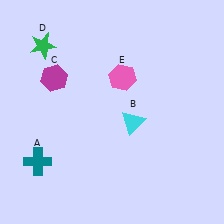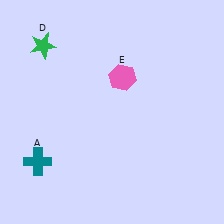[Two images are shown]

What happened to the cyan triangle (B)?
The cyan triangle (B) was removed in Image 2. It was in the bottom-right area of Image 1.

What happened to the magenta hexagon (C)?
The magenta hexagon (C) was removed in Image 2. It was in the top-left area of Image 1.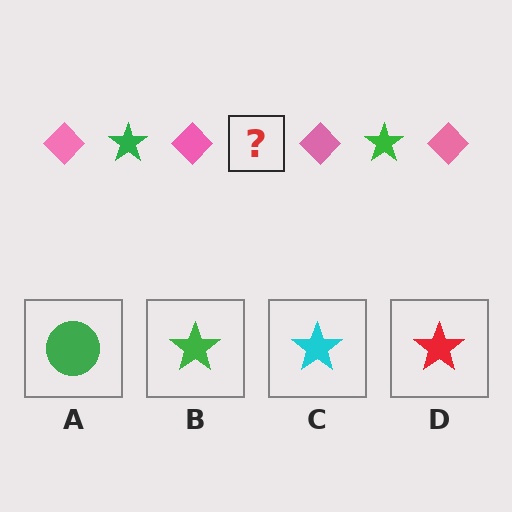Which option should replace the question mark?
Option B.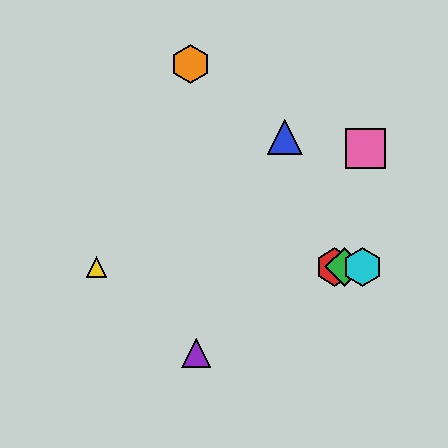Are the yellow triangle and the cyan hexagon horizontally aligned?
Yes, both are at y≈267.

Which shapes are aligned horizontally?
The red hexagon, the green diamond, the yellow triangle, the cyan hexagon are aligned horizontally.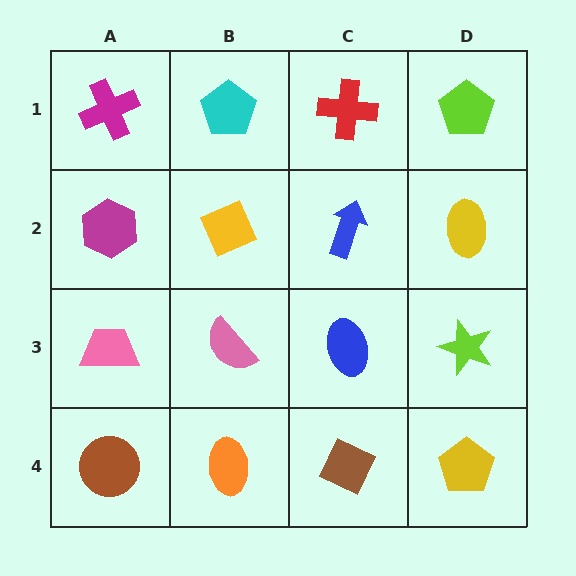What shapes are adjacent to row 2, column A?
A magenta cross (row 1, column A), a pink trapezoid (row 3, column A), a yellow diamond (row 2, column B).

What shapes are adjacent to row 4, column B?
A pink semicircle (row 3, column B), a brown circle (row 4, column A), a brown diamond (row 4, column C).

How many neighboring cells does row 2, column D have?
3.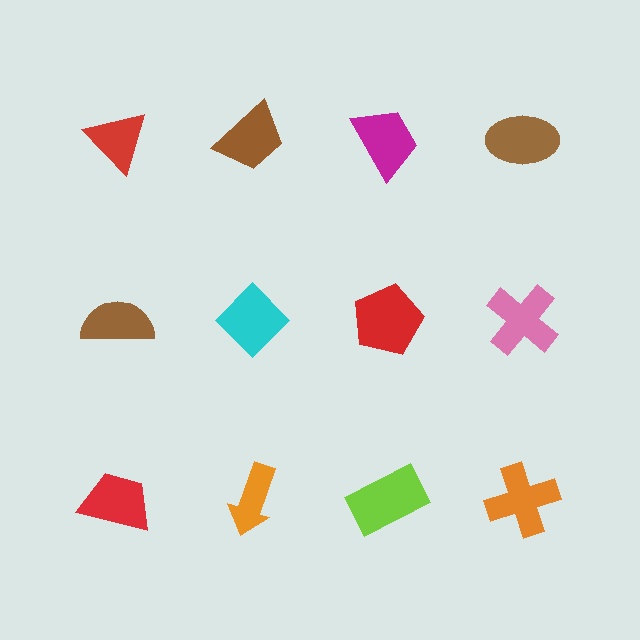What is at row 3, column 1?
A red trapezoid.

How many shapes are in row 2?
4 shapes.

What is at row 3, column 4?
An orange cross.